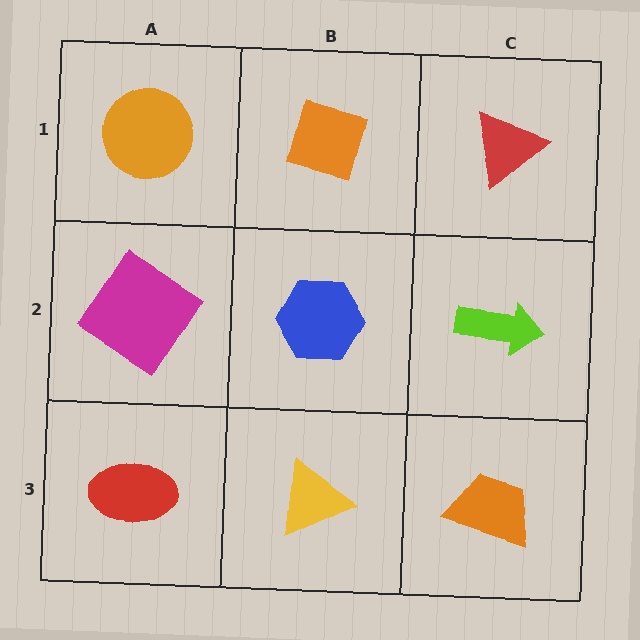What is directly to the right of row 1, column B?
A red triangle.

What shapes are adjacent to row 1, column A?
A magenta diamond (row 2, column A), an orange diamond (row 1, column B).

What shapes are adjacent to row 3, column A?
A magenta diamond (row 2, column A), a yellow triangle (row 3, column B).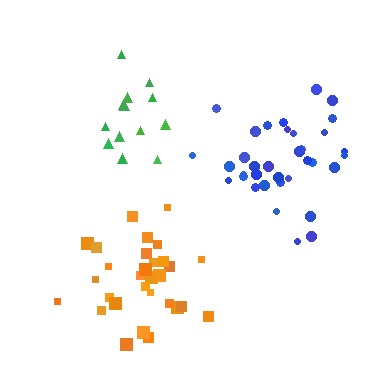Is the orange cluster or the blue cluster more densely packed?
Blue.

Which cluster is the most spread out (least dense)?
Green.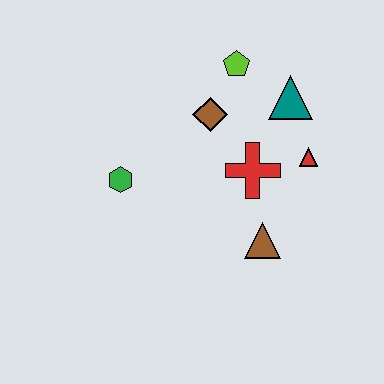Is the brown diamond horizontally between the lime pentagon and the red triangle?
No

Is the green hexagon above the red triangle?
No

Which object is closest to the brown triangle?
The red cross is closest to the brown triangle.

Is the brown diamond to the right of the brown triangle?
No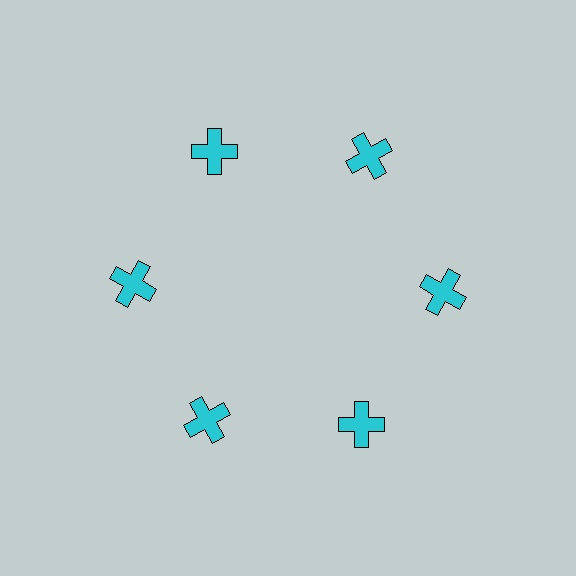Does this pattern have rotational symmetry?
Yes, this pattern has 6-fold rotational symmetry. It looks the same after rotating 60 degrees around the center.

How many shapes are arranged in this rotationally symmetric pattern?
There are 6 shapes, arranged in 6 groups of 1.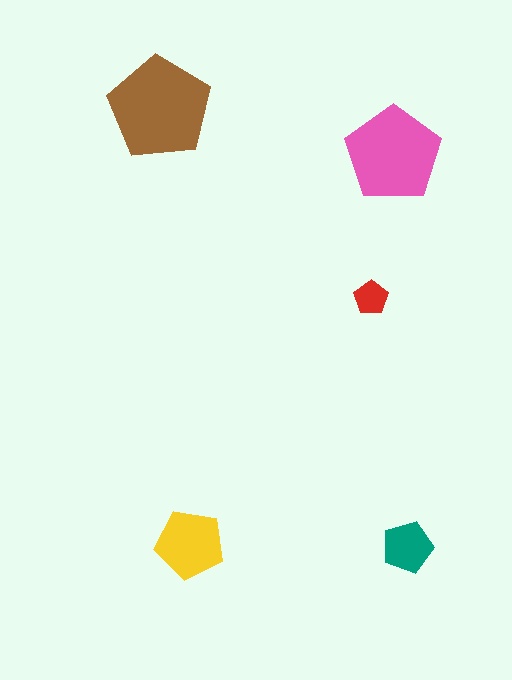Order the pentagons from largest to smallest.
the brown one, the pink one, the yellow one, the teal one, the red one.